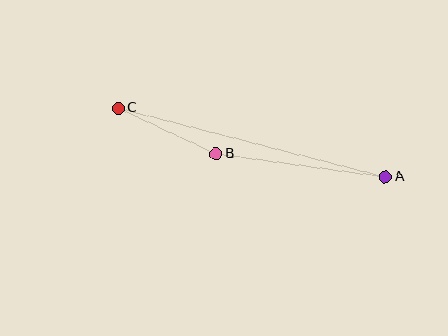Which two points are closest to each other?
Points B and C are closest to each other.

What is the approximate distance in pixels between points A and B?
The distance between A and B is approximately 171 pixels.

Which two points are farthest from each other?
Points A and C are farthest from each other.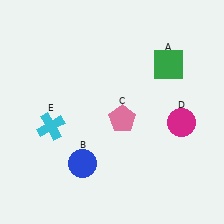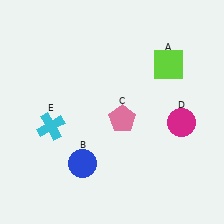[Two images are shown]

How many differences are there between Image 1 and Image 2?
There is 1 difference between the two images.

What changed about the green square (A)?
In Image 1, A is green. In Image 2, it changed to lime.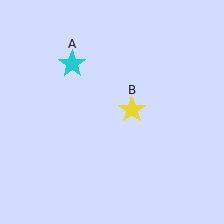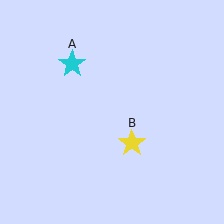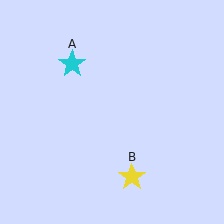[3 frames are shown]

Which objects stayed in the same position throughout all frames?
Cyan star (object A) remained stationary.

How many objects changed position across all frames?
1 object changed position: yellow star (object B).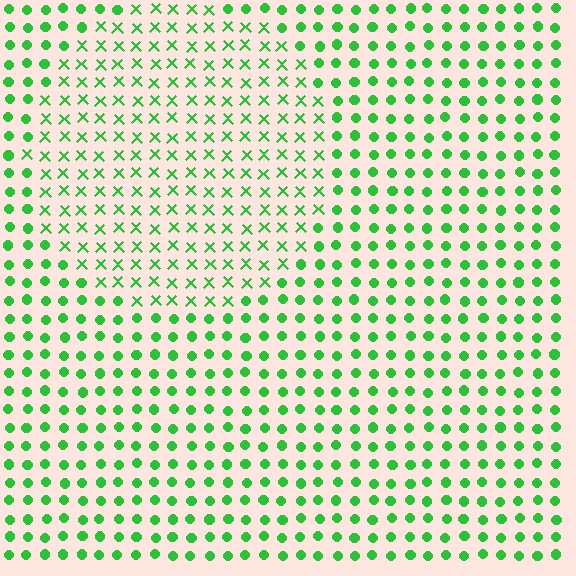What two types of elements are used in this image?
The image uses X marks inside the circle region and circles outside it.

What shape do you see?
I see a circle.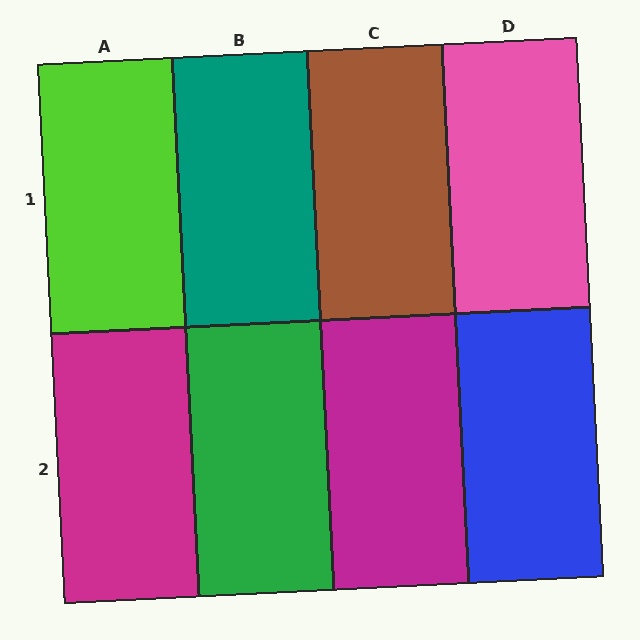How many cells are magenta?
2 cells are magenta.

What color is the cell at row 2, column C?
Magenta.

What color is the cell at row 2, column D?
Blue.